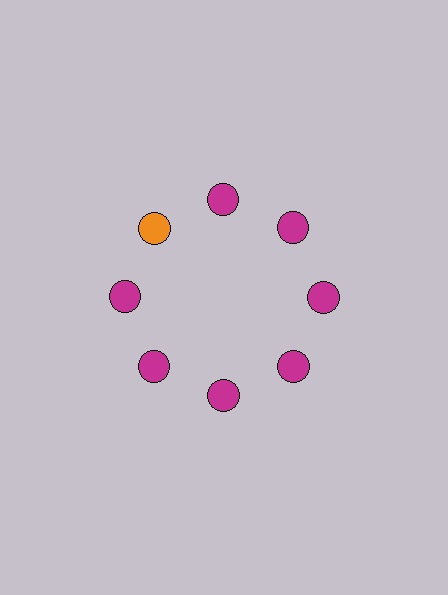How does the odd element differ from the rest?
It has a different color: orange instead of magenta.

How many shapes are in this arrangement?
There are 8 shapes arranged in a ring pattern.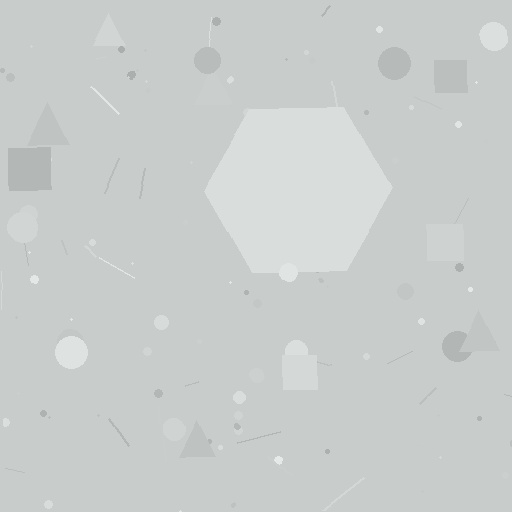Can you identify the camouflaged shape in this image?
The camouflaged shape is a hexagon.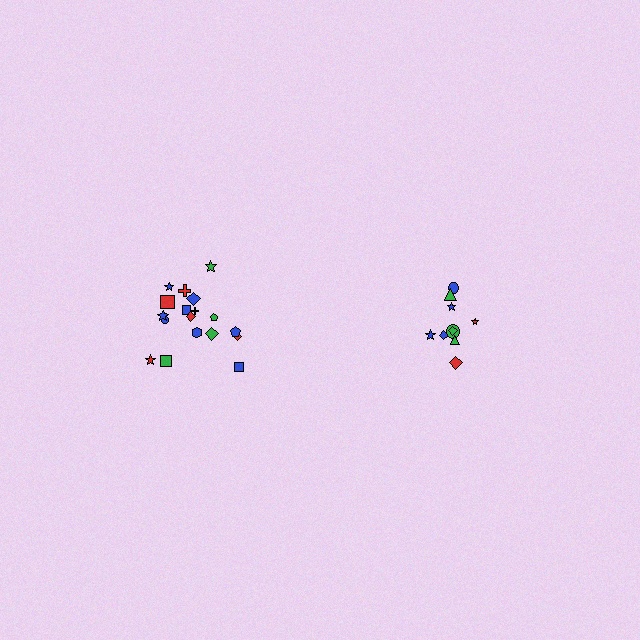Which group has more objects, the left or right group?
The left group.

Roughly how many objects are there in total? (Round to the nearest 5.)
Roughly 30 objects in total.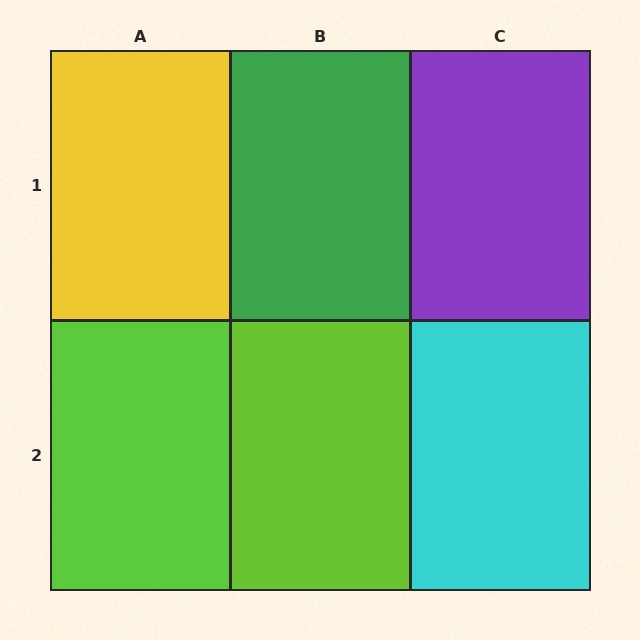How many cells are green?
1 cell is green.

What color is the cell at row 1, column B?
Green.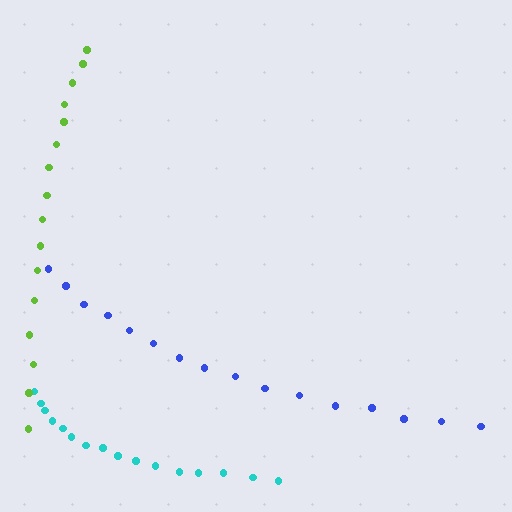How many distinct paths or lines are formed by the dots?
There are 3 distinct paths.